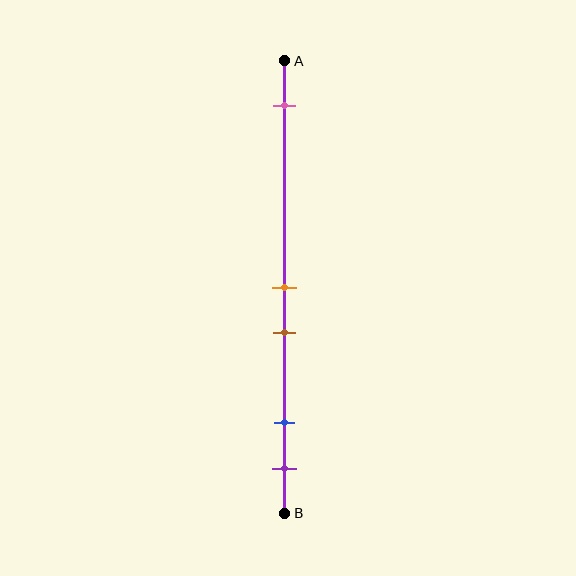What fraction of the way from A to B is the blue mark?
The blue mark is approximately 80% (0.8) of the way from A to B.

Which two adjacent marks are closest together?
The orange and brown marks are the closest adjacent pair.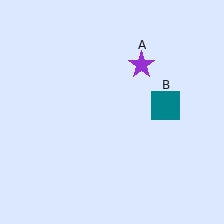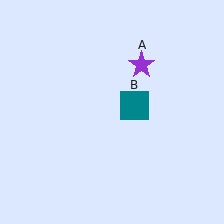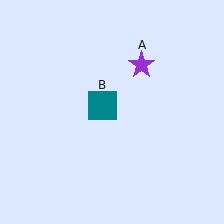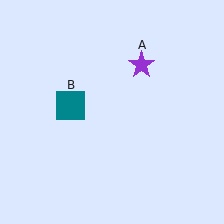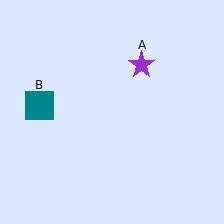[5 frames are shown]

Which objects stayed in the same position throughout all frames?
Purple star (object A) remained stationary.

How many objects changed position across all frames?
1 object changed position: teal square (object B).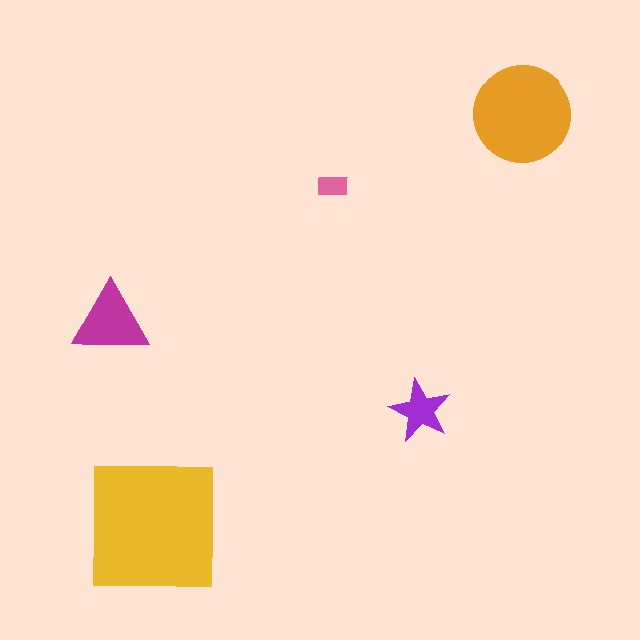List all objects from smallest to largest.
The pink rectangle, the purple star, the magenta triangle, the orange circle, the yellow square.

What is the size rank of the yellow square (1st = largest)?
1st.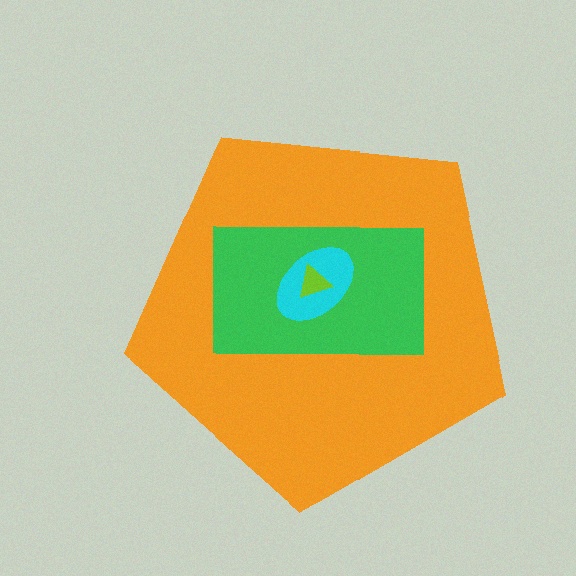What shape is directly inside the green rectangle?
The cyan ellipse.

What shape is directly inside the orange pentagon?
The green rectangle.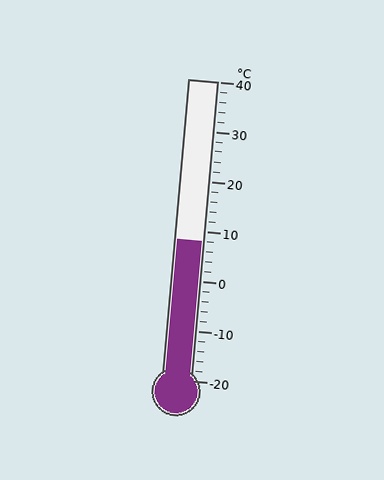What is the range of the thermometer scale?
The thermometer scale ranges from -20°C to 40°C.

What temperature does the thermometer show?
The thermometer shows approximately 8°C.